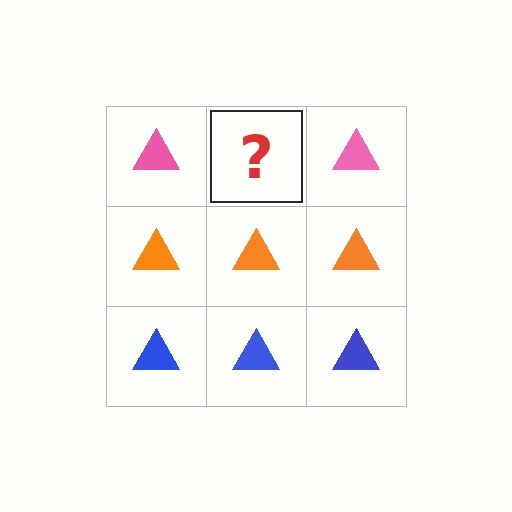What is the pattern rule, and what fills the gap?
The rule is that each row has a consistent color. The gap should be filled with a pink triangle.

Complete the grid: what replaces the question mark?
The question mark should be replaced with a pink triangle.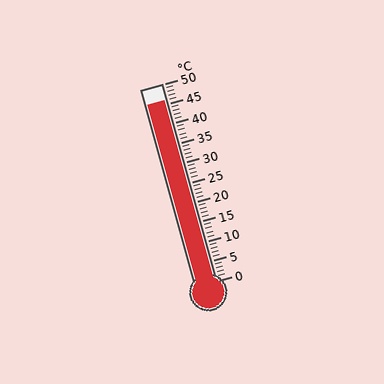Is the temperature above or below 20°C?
The temperature is above 20°C.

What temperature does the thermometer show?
The thermometer shows approximately 46°C.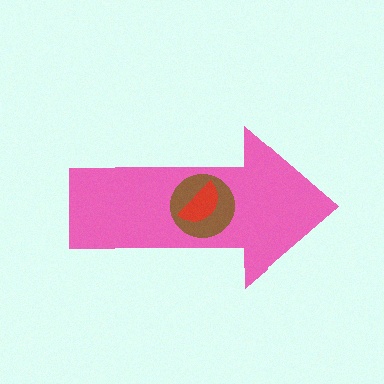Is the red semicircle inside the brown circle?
Yes.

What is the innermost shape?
The red semicircle.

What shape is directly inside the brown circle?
The red semicircle.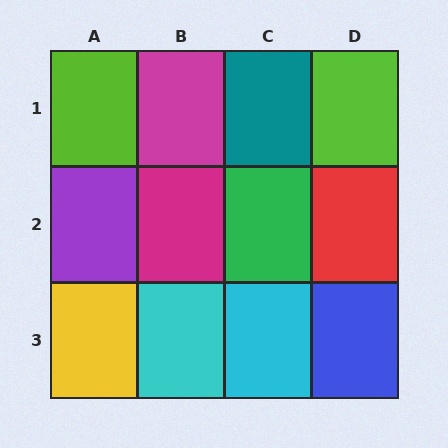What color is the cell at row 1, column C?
Teal.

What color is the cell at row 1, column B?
Magenta.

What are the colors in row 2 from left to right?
Purple, magenta, green, red.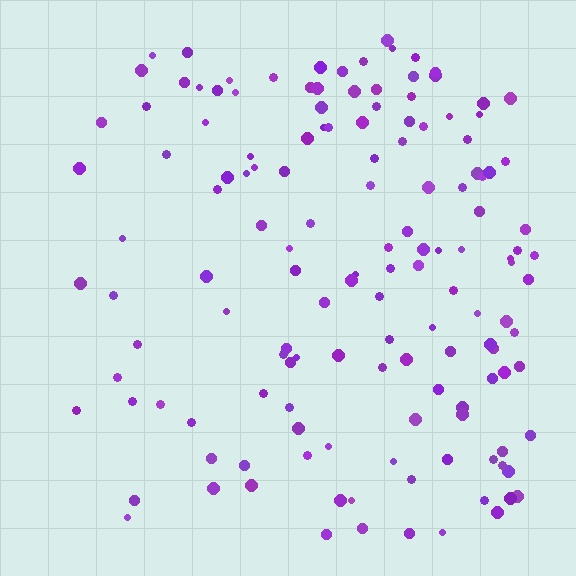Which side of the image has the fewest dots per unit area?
The left.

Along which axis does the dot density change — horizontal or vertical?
Horizontal.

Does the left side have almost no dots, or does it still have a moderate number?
Still a moderate number, just noticeably fewer than the right.